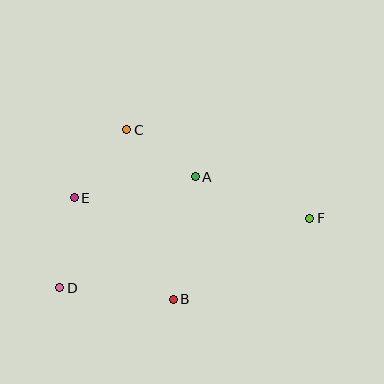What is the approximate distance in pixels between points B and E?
The distance between B and E is approximately 142 pixels.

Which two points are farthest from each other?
Points D and F are farthest from each other.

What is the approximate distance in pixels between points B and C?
The distance between B and C is approximately 176 pixels.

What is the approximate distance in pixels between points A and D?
The distance between A and D is approximately 175 pixels.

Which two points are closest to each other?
Points A and C are closest to each other.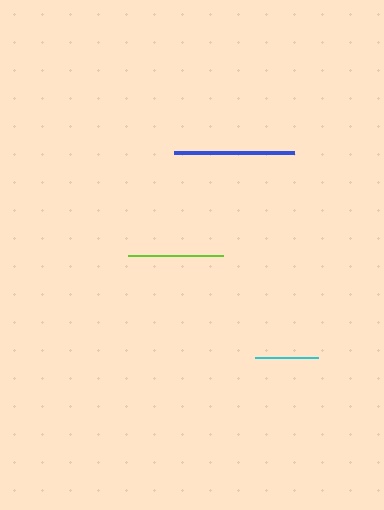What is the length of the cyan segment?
The cyan segment is approximately 63 pixels long.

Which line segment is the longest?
The blue line is the longest at approximately 120 pixels.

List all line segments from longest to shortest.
From longest to shortest: blue, lime, cyan.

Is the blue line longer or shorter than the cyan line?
The blue line is longer than the cyan line.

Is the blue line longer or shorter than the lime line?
The blue line is longer than the lime line.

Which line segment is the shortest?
The cyan line is the shortest at approximately 63 pixels.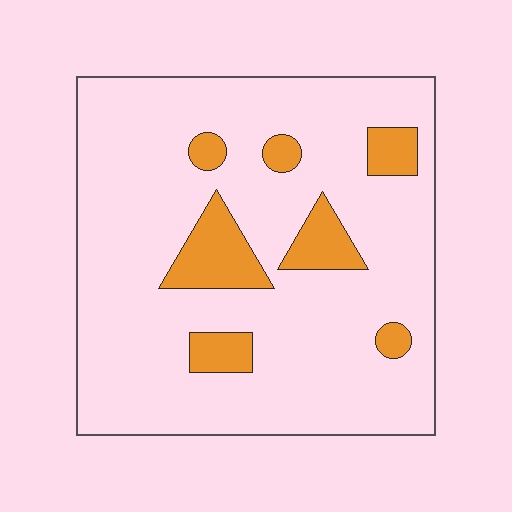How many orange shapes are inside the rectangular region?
7.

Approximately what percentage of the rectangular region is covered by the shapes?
Approximately 15%.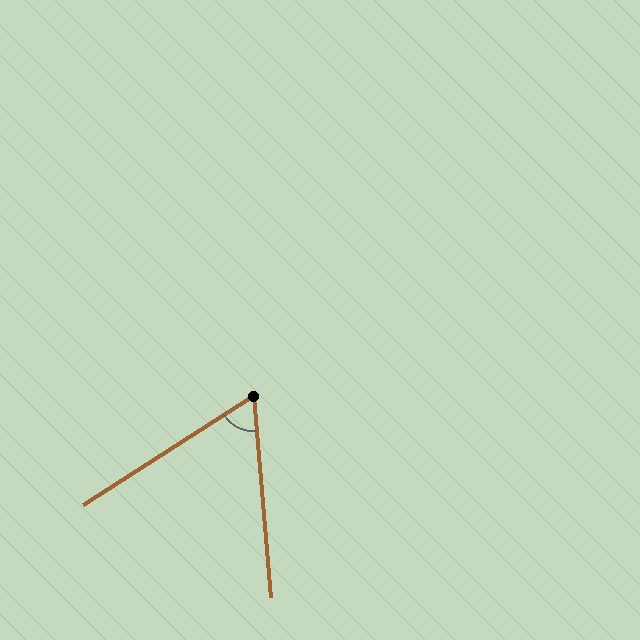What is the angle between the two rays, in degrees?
Approximately 62 degrees.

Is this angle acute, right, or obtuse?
It is acute.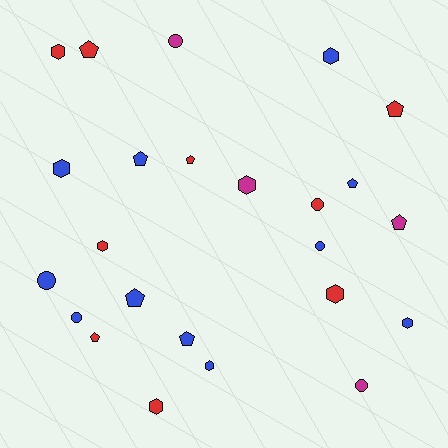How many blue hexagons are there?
There are 4 blue hexagons.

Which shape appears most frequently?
Pentagon, with 9 objects.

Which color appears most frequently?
Blue, with 11 objects.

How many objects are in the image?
There are 24 objects.